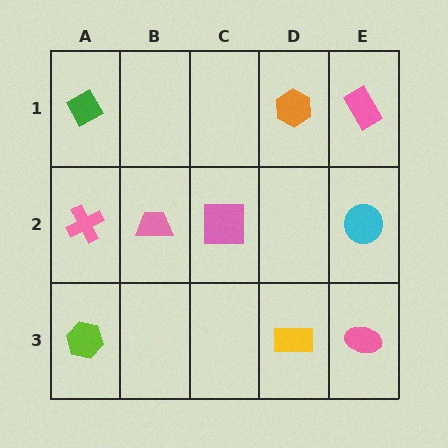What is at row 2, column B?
A pink trapezoid.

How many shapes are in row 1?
3 shapes.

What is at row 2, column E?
A cyan circle.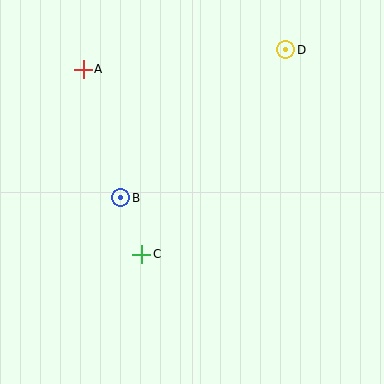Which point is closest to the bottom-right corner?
Point C is closest to the bottom-right corner.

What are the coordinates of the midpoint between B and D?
The midpoint between B and D is at (203, 124).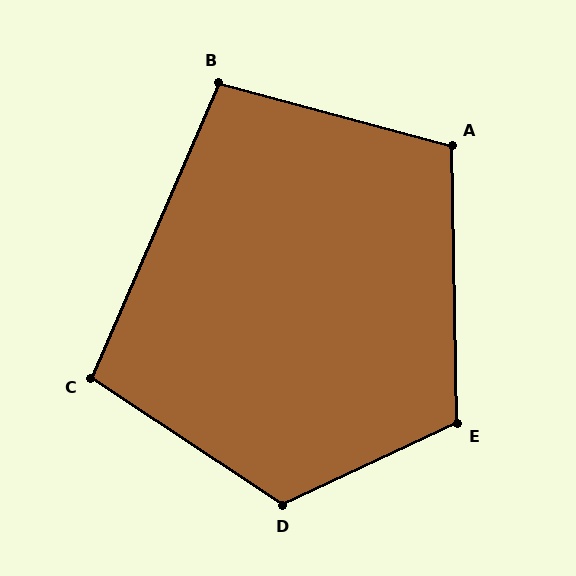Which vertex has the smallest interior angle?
B, at approximately 98 degrees.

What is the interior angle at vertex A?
Approximately 106 degrees (obtuse).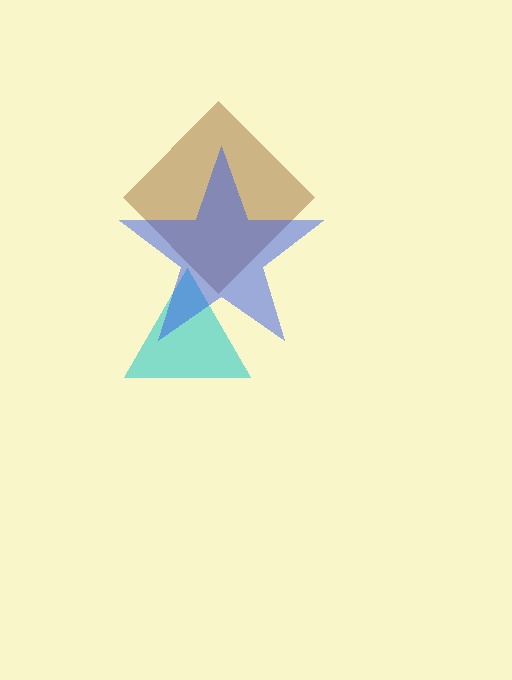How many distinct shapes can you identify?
There are 3 distinct shapes: a cyan triangle, a brown diamond, a blue star.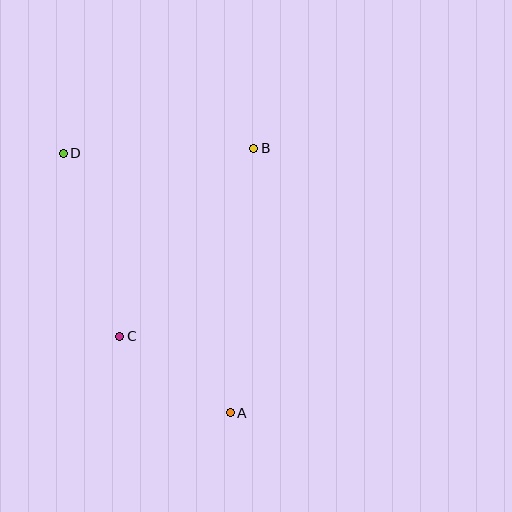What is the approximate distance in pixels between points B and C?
The distance between B and C is approximately 231 pixels.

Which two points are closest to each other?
Points A and C are closest to each other.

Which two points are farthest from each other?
Points A and D are farthest from each other.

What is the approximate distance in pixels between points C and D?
The distance between C and D is approximately 191 pixels.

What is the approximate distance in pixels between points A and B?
The distance between A and B is approximately 265 pixels.